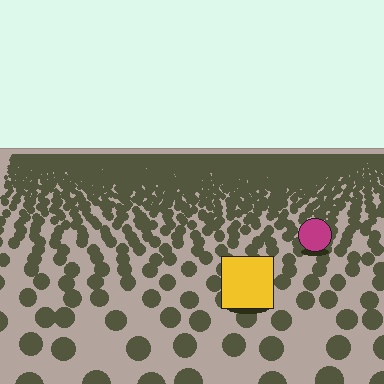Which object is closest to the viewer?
The yellow square is closest. The texture marks near it are larger and more spread out.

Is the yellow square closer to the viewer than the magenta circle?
Yes. The yellow square is closer — you can tell from the texture gradient: the ground texture is coarser near it.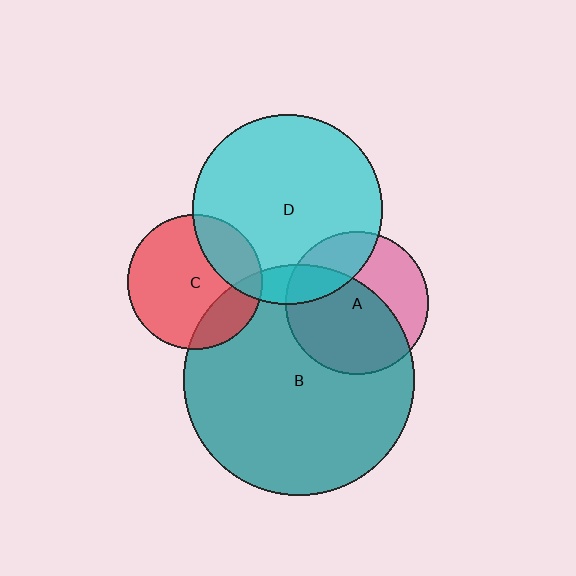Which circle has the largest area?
Circle B (teal).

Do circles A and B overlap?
Yes.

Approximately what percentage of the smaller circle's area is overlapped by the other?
Approximately 60%.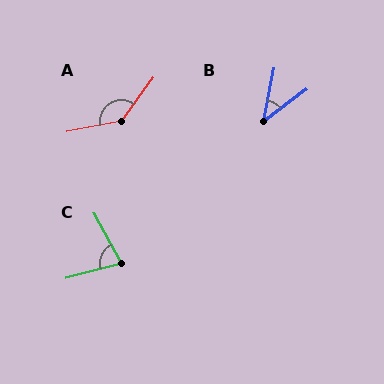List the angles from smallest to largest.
B (43°), C (76°), A (137°).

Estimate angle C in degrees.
Approximately 76 degrees.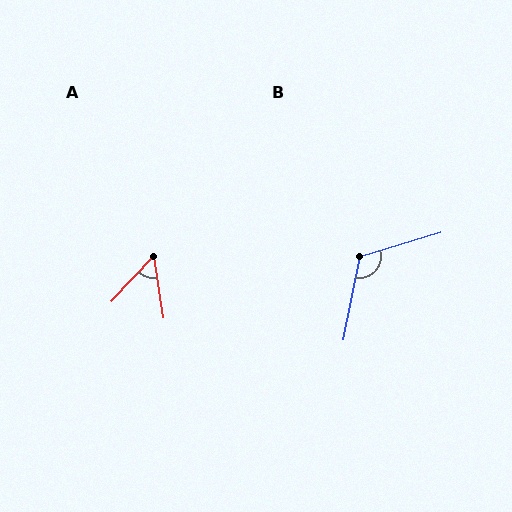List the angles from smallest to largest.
A (52°), B (118°).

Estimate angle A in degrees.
Approximately 52 degrees.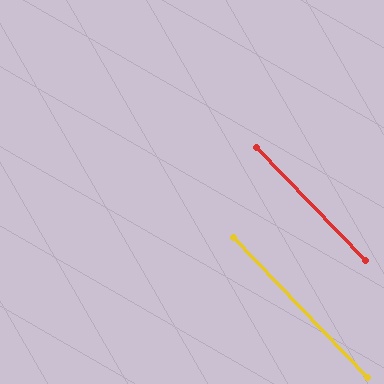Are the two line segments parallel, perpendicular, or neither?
Parallel — their directions differ by only 0.1°.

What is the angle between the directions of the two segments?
Approximately 0 degrees.